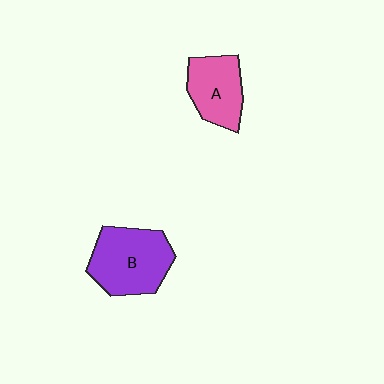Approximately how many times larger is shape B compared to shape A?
Approximately 1.4 times.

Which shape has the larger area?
Shape B (purple).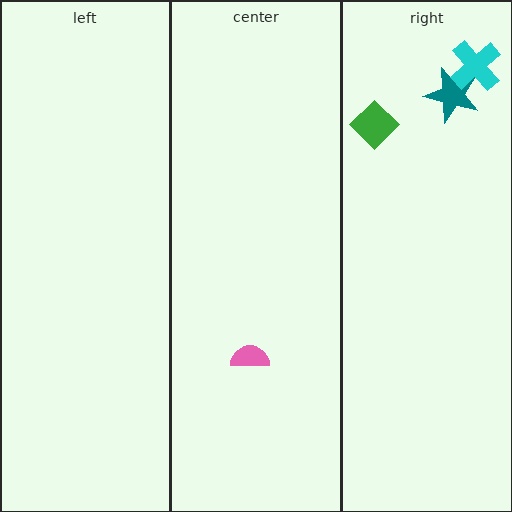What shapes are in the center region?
The pink semicircle.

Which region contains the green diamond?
The right region.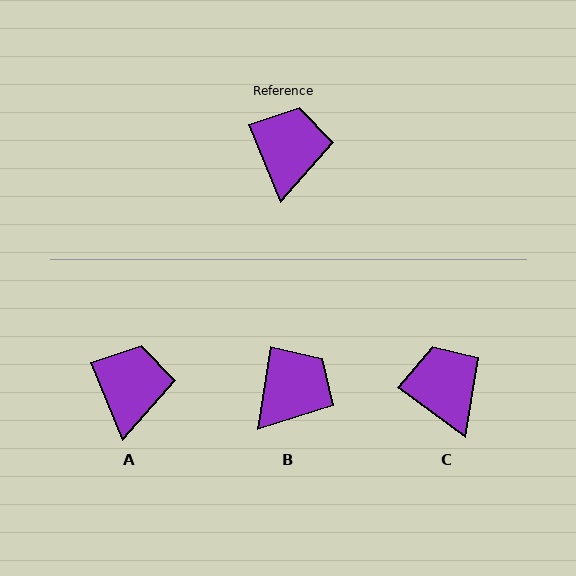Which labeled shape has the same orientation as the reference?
A.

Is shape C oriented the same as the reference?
No, it is off by about 32 degrees.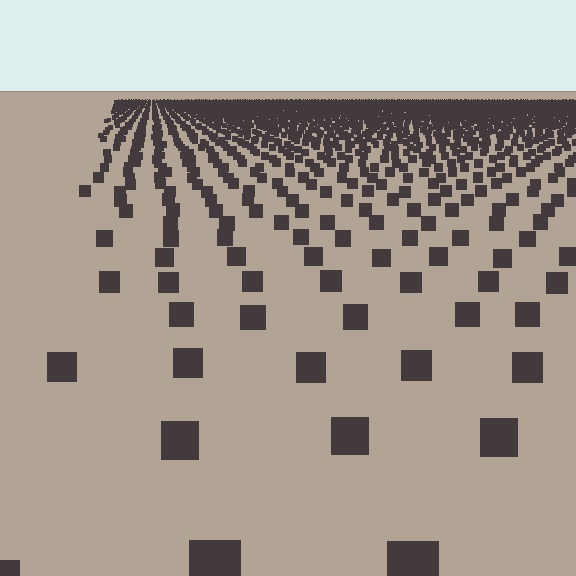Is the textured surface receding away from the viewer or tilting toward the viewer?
The surface is receding away from the viewer. Texture elements get smaller and denser toward the top.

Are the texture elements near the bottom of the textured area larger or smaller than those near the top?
Larger. Near the bottom, elements are closer to the viewer and appear at a bigger on-screen size.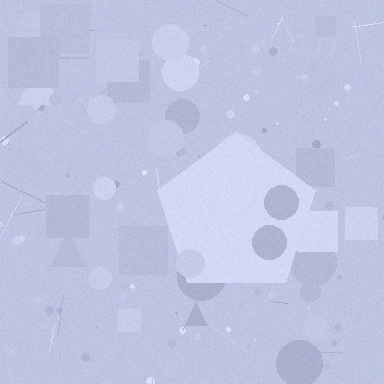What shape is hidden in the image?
A pentagon is hidden in the image.